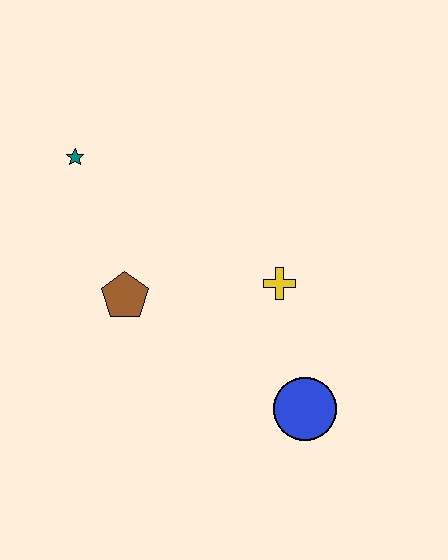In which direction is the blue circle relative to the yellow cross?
The blue circle is below the yellow cross.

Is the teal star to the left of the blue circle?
Yes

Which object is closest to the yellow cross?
The blue circle is closest to the yellow cross.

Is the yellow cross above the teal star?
No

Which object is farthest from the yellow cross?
The teal star is farthest from the yellow cross.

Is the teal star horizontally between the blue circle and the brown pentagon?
No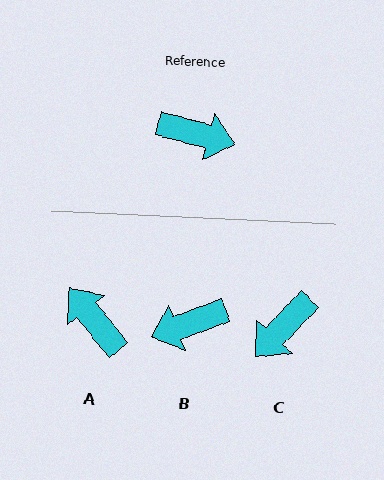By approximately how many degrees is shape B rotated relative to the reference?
Approximately 145 degrees clockwise.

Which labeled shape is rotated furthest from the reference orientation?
B, about 145 degrees away.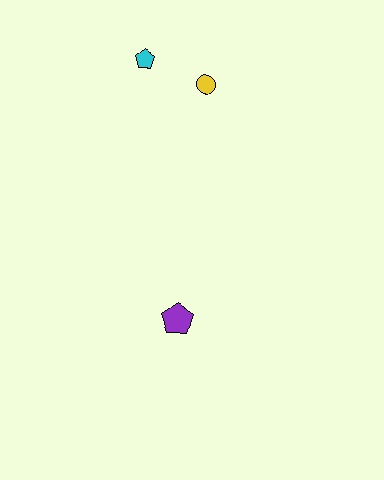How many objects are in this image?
There are 3 objects.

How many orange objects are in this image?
There are no orange objects.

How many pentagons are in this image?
There are 2 pentagons.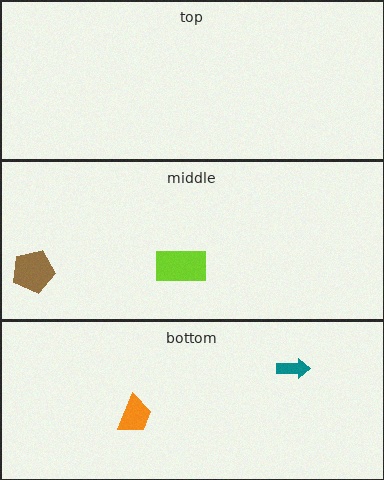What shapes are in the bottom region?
The orange trapezoid, the teal arrow.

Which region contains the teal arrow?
The bottom region.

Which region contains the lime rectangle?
The middle region.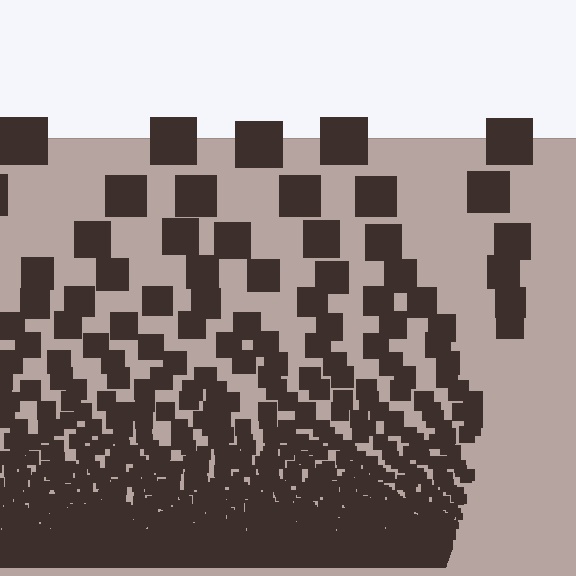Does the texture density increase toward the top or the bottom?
Density increases toward the bottom.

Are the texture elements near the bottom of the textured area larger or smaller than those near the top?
Smaller. The gradient is inverted — elements near the bottom are smaller and denser.